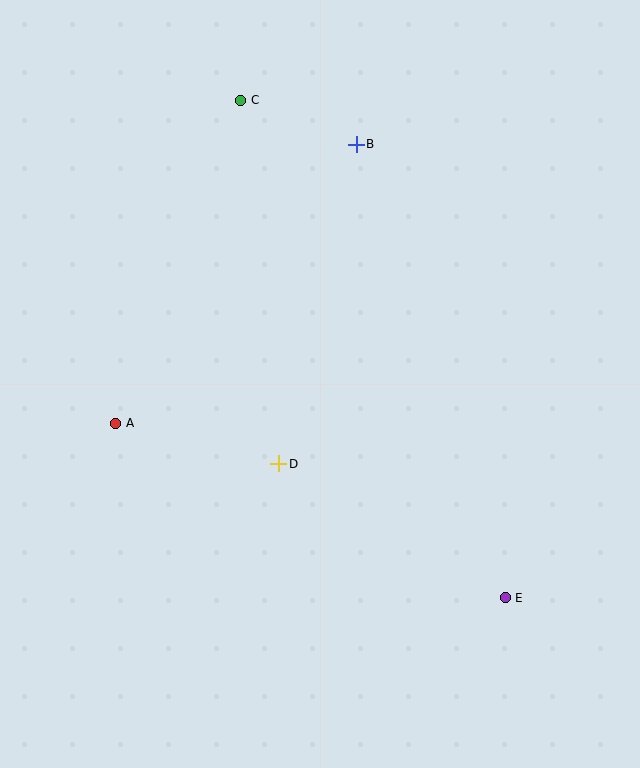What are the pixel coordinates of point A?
Point A is at (116, 423).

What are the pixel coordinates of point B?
Point B is at (356, 144).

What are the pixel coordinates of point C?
Point C is at (241, 101).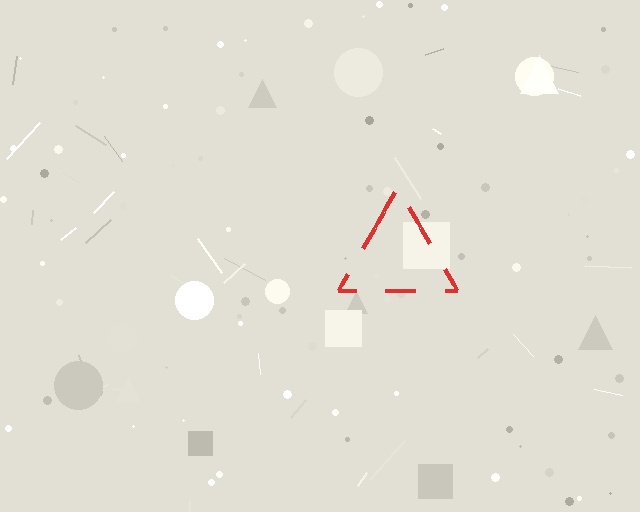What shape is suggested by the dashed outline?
The dashed outline suggests a triangle.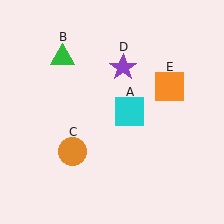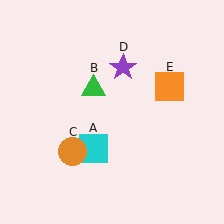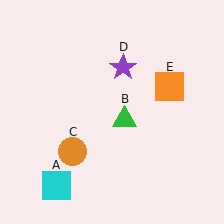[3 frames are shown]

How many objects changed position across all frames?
2 objects changed position: cyan square (object A), green triangle (object B).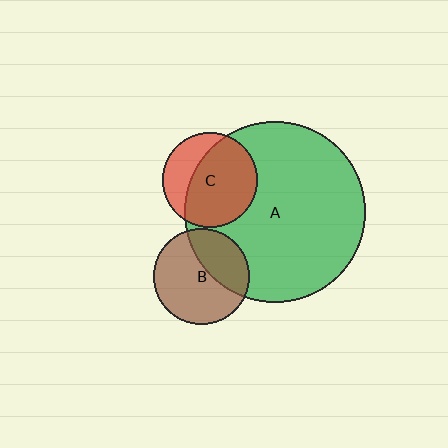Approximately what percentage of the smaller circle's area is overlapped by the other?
Approximately 70%.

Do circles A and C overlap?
Yes.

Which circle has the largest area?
Circle A (green).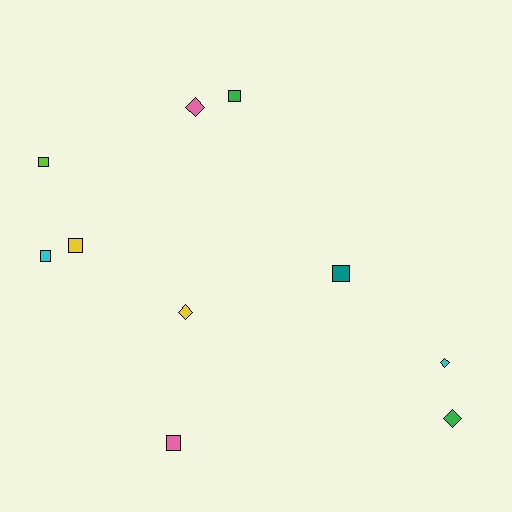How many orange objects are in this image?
There are no orange objects.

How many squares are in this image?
There are 6 squares.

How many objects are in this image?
There are 10 objects.